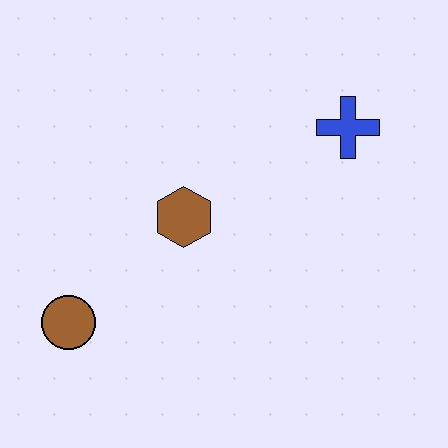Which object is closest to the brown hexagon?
The brown circle is closest to the brown hexagon.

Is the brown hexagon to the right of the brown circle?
Yes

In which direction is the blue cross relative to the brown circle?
The blue cross is to the right of the brown circle.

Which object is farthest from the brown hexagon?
The blue cross is farthest from the brown hexagon.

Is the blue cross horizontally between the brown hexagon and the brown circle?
No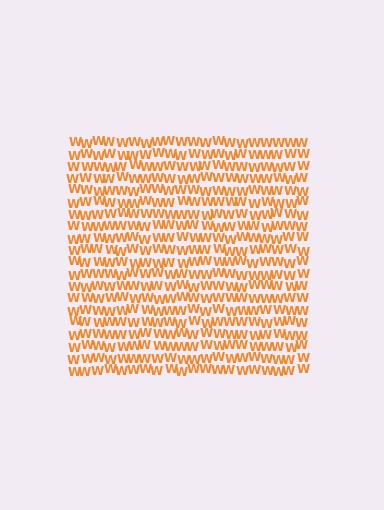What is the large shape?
The large shape is a square.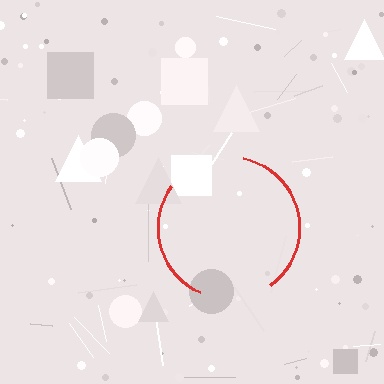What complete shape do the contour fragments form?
The contour fragments form a circle.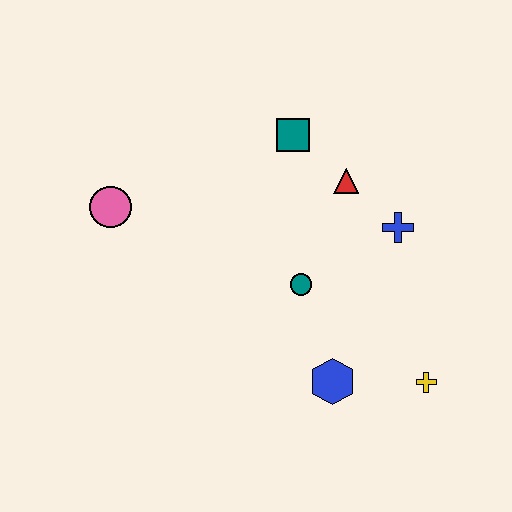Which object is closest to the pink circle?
The teal square is closest to the pink circle.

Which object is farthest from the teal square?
The yellow cross is farthest from the teal square.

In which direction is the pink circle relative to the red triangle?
The pink circle is to the left of the red triangle.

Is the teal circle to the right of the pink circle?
Yes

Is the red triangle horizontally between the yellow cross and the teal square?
Yes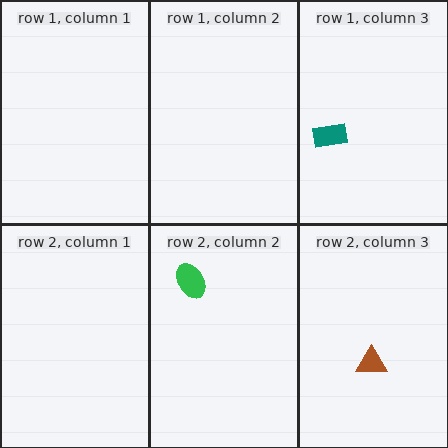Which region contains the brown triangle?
The row 2, column 3 region.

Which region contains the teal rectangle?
The row 1, column 3 region.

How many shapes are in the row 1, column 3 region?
1.